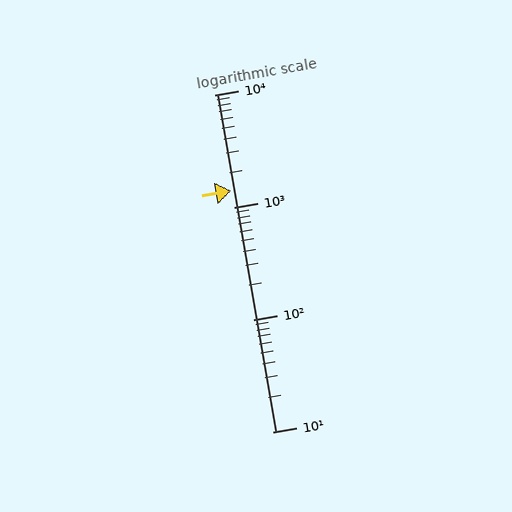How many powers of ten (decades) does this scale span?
The scale spans 3 decades, from 10 to 10000.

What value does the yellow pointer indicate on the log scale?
The pointer indicates approximately 1400.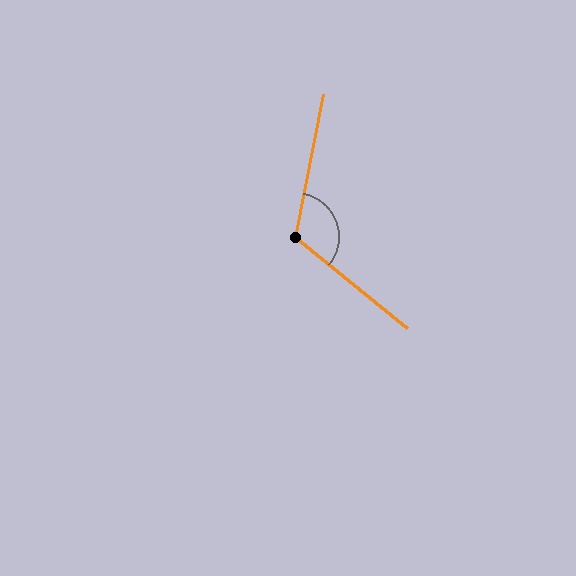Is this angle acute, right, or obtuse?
It is obtuse.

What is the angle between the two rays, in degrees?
Approximately 118 degrees.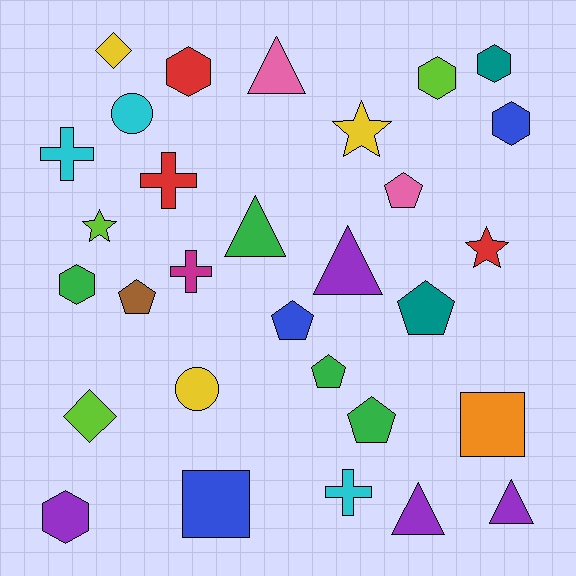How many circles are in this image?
There are 2 circles.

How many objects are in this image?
There are 30 objects.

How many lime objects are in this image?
There are 3 lime objects.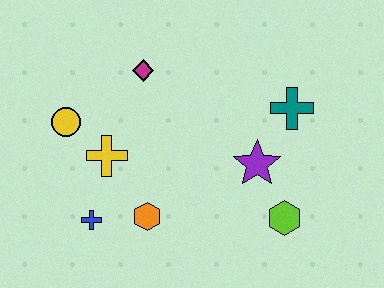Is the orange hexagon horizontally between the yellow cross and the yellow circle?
No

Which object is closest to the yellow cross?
The yellow circle is closest to the yellow cross.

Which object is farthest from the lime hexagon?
The yellow circle is farthest from the lime hexagon.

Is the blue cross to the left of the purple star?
Yes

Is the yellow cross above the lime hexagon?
Yes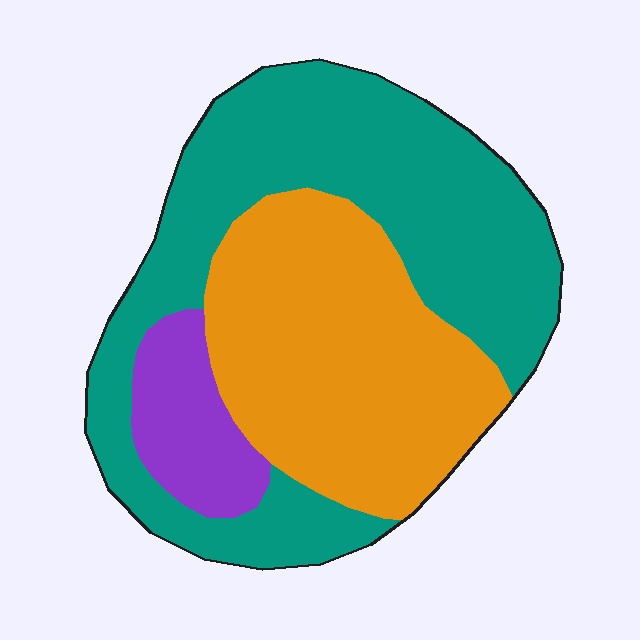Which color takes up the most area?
Teal, at roughly 50%.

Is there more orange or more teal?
Teal.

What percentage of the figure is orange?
Orange covers about 40% of the figure.